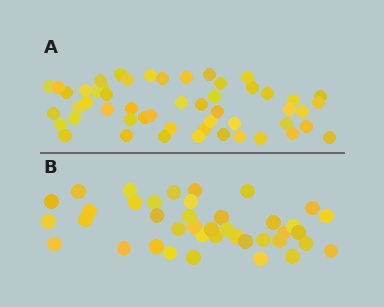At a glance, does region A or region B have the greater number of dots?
Region A (the top region) has more dots.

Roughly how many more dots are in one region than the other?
Region A has roughly 12 or so more dots than region B.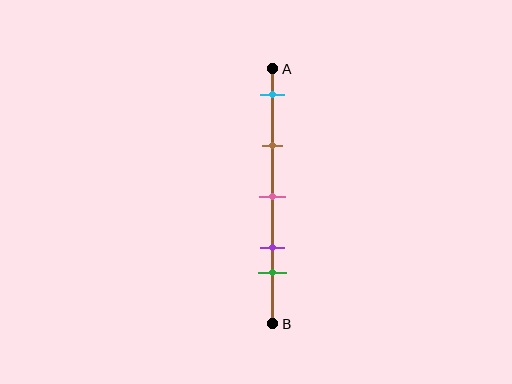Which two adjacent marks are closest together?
The purple and green marks are the closest adjacent pair.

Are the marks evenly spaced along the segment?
No, the marks are not evenly spaced.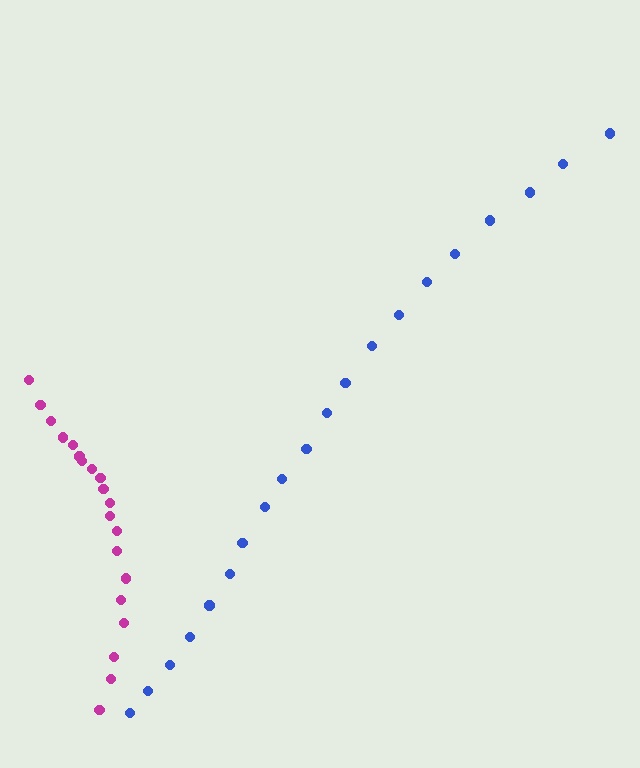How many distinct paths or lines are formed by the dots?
There are 2 distinct paths.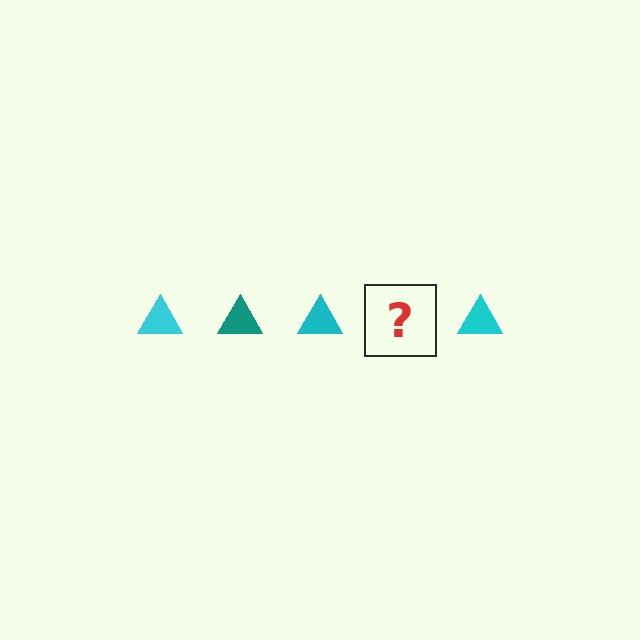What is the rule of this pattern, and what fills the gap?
The rule is that the pattern cycles through cyan, teal triangles. The gap should be filled with a teal triangle.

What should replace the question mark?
The question mark should be replaced with a teal triangle.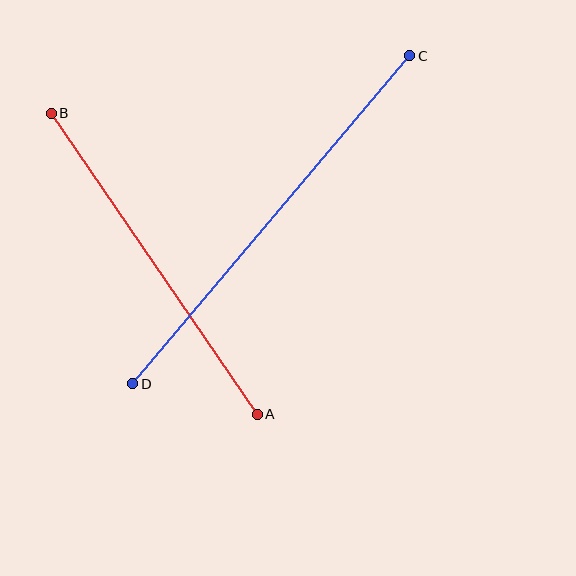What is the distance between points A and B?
The distance is approximately 365 pixels.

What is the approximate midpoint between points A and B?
The midpoint is at approximately (154, 264) pixels.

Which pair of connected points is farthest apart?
Points C and D are farthest apart.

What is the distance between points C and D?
The distance is approximately 429 pixels.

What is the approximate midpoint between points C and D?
The midpoint is at approximately (271, 220) pixels.